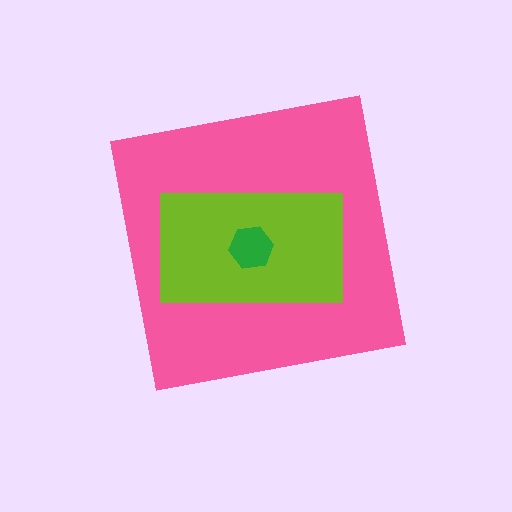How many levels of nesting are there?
3.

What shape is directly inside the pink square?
The lime rectangle.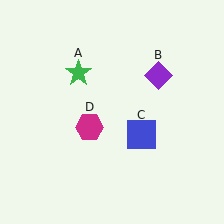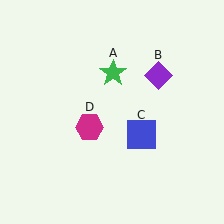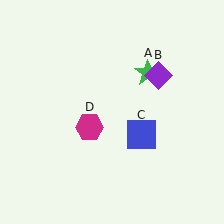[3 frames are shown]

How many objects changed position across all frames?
1 object changed position: green star (object A).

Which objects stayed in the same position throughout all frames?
Purple diamond (object B) and blue square (object C) and magenta hexagon (object D) remained stationary.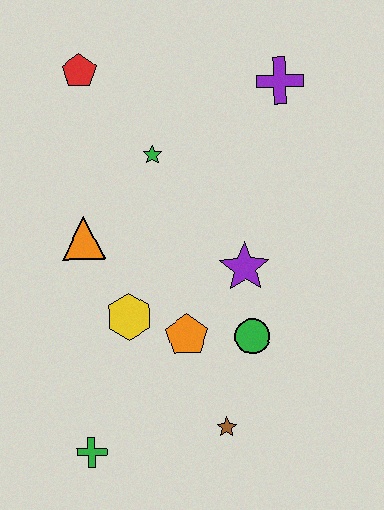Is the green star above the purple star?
Yes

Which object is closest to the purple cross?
The green star is closest to the purple cross.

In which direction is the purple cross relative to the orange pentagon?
The purple cross is above the orange pentagon.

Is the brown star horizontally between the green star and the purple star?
Yes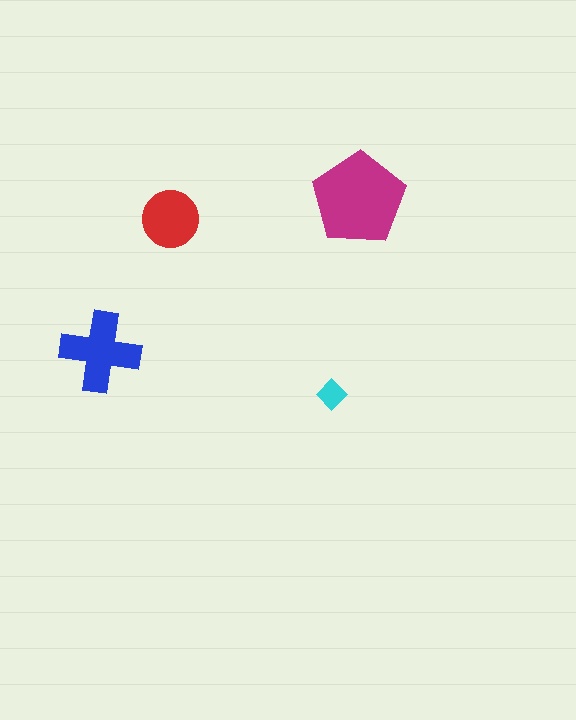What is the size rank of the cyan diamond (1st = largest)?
4th.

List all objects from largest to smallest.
The magenta pentagon, the blue cross, the red circle, the cyan diamond.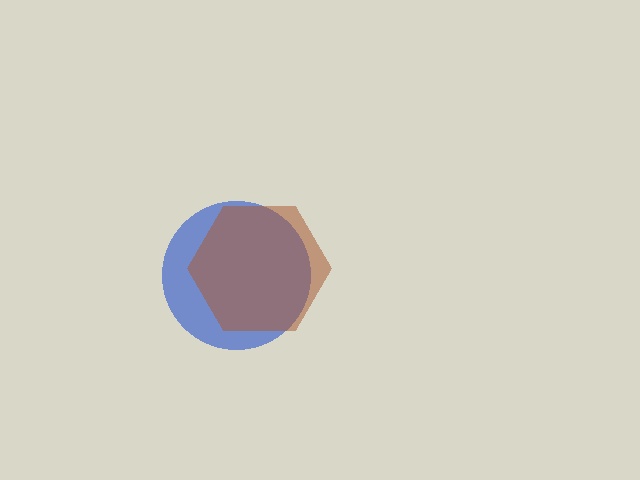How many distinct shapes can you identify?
There are 2 distinct shapes: a blue circle, a brown hexagon.